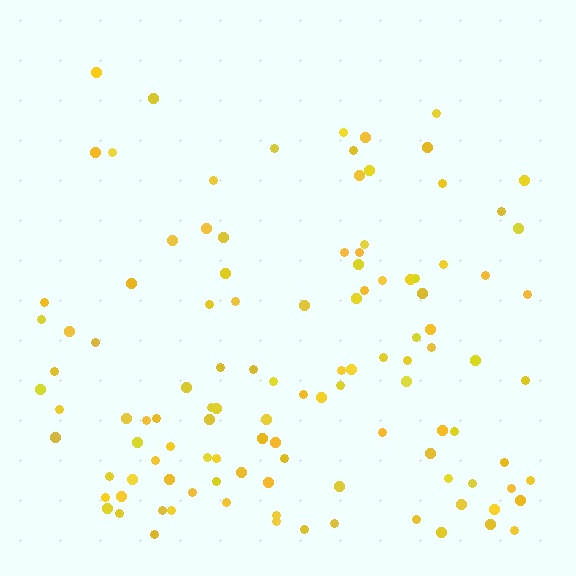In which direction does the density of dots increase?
From top to bottom, with the bottom side densest.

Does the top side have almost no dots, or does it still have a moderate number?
Still a moderate number, just noticeably fewer than the bottom.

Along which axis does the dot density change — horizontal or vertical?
Vertical.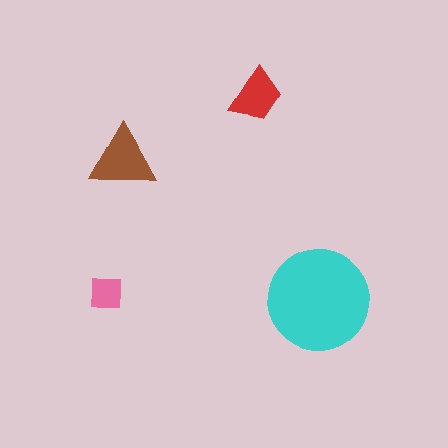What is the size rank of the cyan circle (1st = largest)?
1st.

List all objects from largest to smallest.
The cyan circle, the brown triangle, the red trapezoid, the pink square.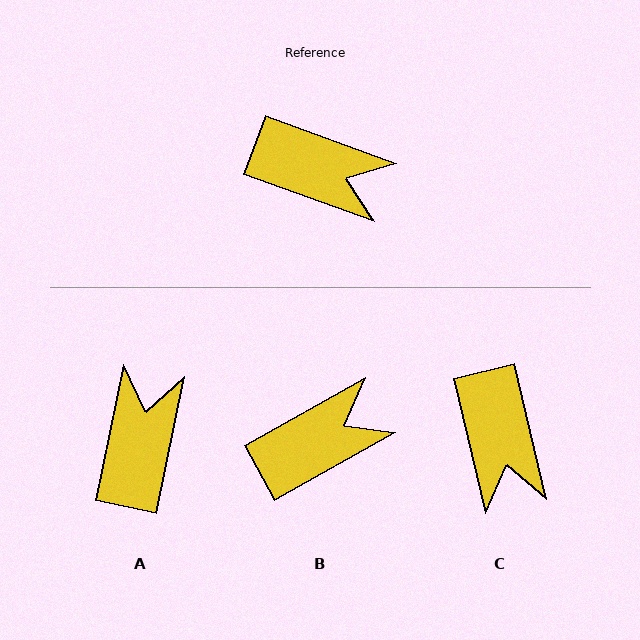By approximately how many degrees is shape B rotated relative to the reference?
Approximately 49 degrees counter-clockwise.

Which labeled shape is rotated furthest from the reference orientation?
A, about 99 degrees away.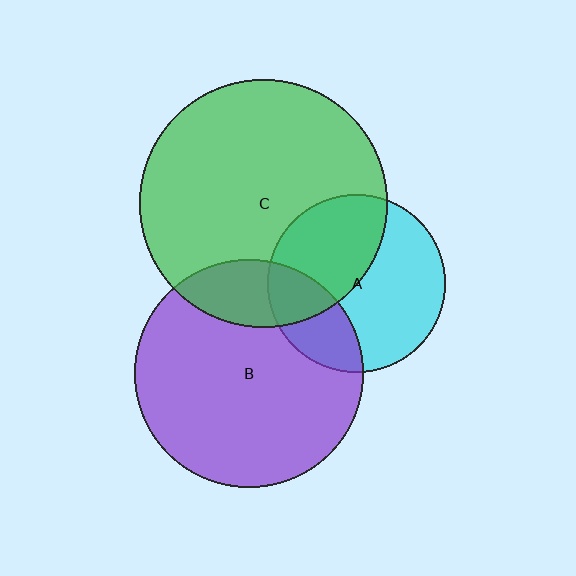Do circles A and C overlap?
Yes.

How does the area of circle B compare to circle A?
Approximately 1.7 times.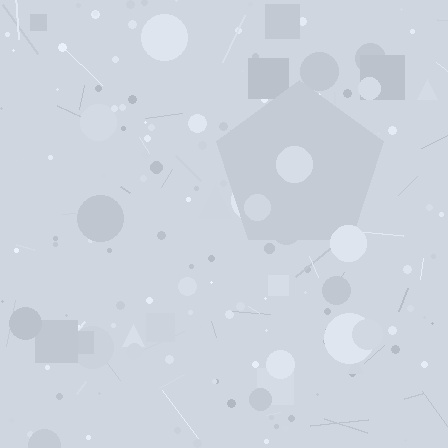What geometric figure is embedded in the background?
A pentagon is embedded in the background.